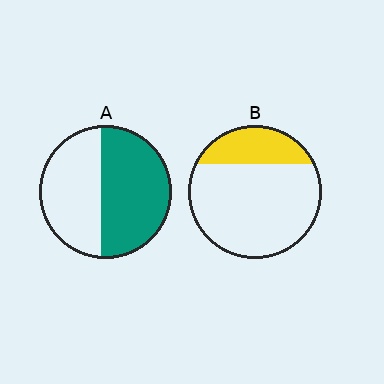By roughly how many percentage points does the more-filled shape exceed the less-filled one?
By roughly 30 percentage points (A over B).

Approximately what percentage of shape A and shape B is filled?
A is approximately 55% and B is approximately 25%.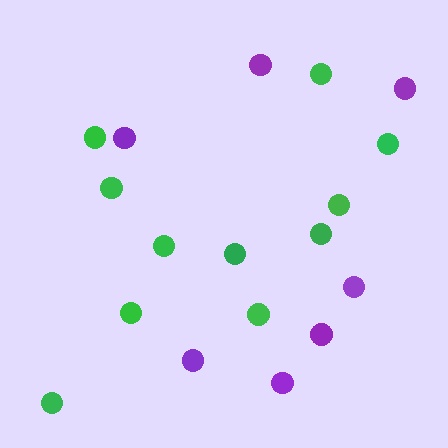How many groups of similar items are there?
There are 2 groups: one group of purple circles (7) and one group of green circles (11).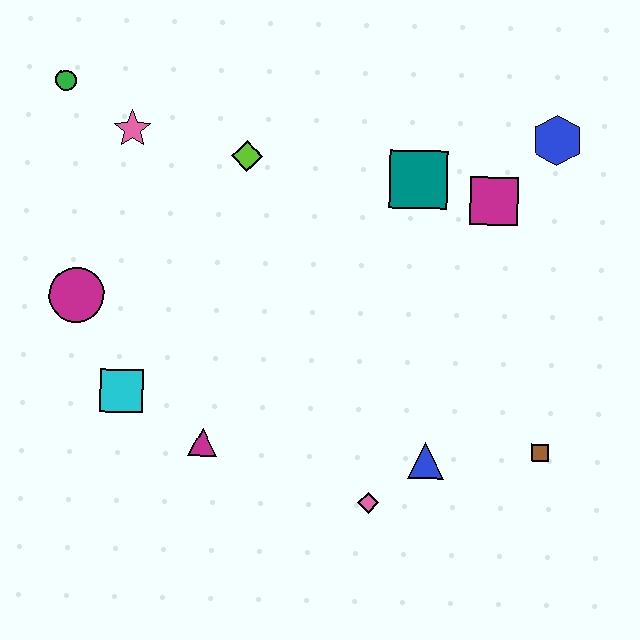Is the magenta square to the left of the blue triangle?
No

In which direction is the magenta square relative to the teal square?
The magenta square is to the right of the teal square.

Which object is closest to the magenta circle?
The cyan square is closest to the magenta circle.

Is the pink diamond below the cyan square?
Yes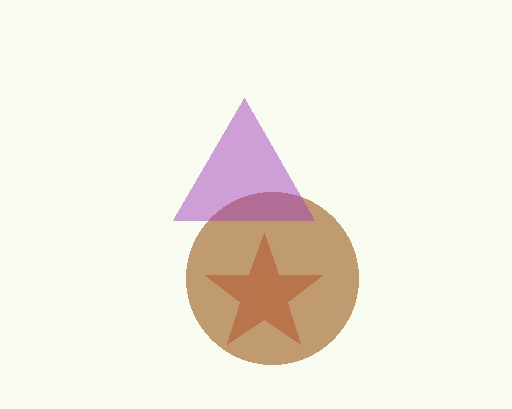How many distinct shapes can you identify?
There are 3 distinct shapes: a red star, a brown circle, a purple triangle.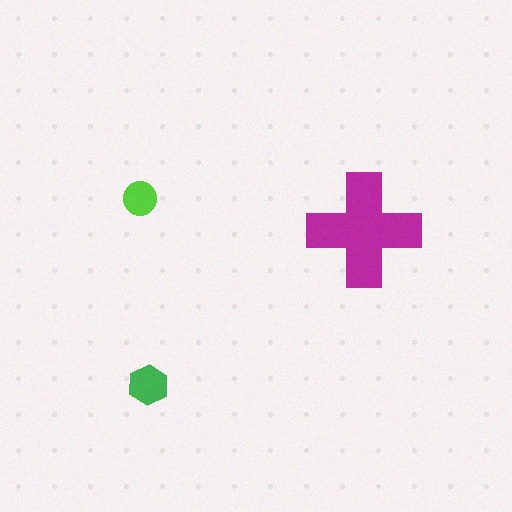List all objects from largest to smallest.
The magenta cross, the green hexagon, the lime circle.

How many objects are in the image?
There are 3 objects in the image.